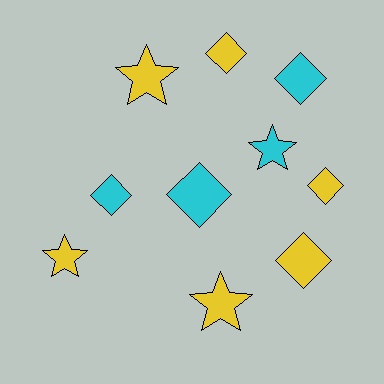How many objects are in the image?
There are 10 objects.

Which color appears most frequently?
Yellow, with 6 objects.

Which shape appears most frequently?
Diamond, with 6 objects.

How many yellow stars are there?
There are 3 yellow stars.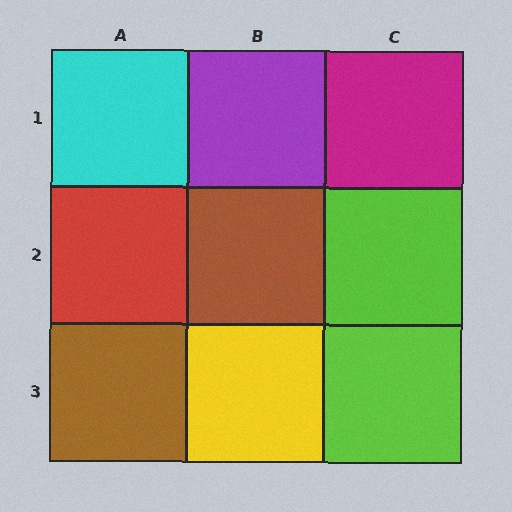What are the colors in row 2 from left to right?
Red, brown, lime.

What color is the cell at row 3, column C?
Lime.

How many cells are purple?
1 cell is purple.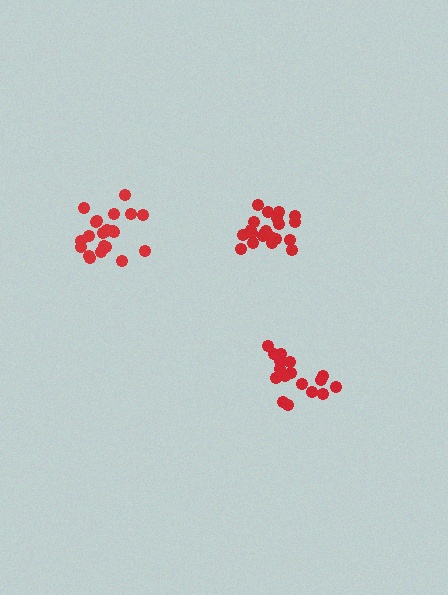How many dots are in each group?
Group 1: 17 dots, Group 2: 21 dots, Group 3: 21 dots (59 total).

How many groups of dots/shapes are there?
There are 3 groups.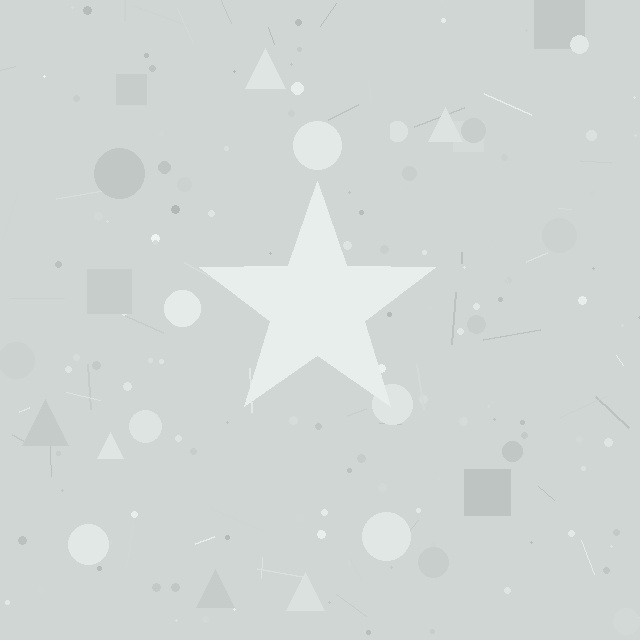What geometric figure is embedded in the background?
A star is embedded in the background.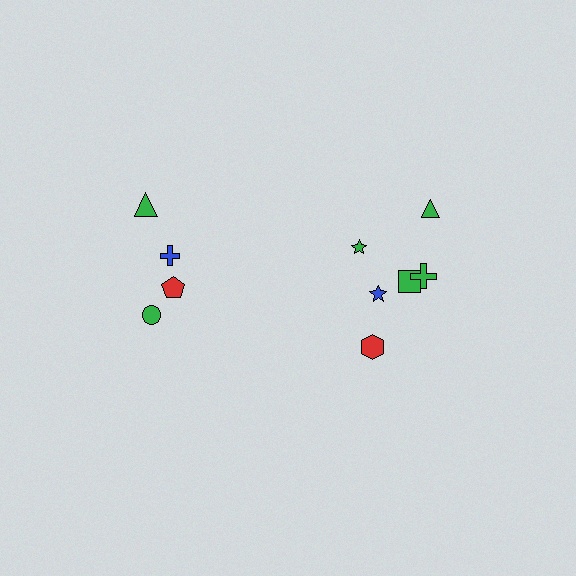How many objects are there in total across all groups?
There are 10 objects.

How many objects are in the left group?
There are 4 objects.